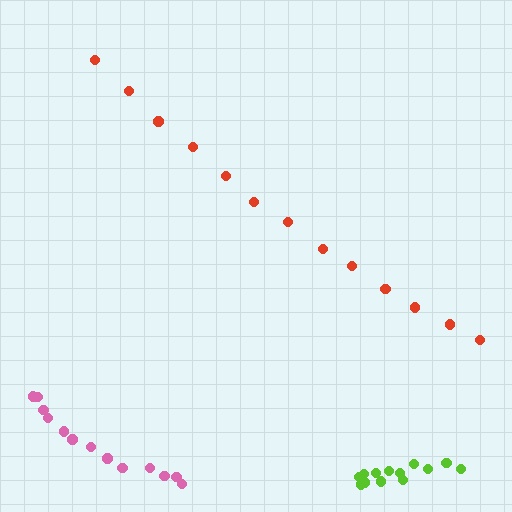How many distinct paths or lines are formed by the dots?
There are 3 distinct paths.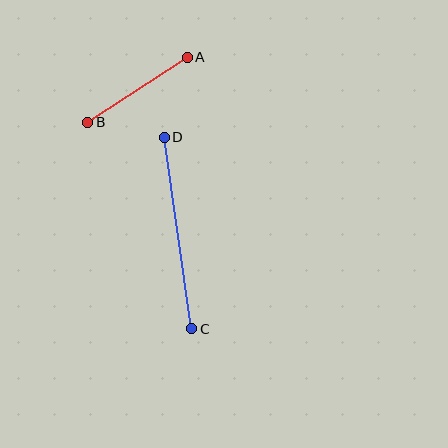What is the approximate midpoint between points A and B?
The midpoint is at approximately (138, 90) pixels.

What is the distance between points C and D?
The distance is approximately 194 pixels.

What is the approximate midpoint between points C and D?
The midpoint is at approximately (178, 233) pixels.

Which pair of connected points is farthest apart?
Points C and D are farthest apart.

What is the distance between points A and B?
The distance is approximately 119 pixels.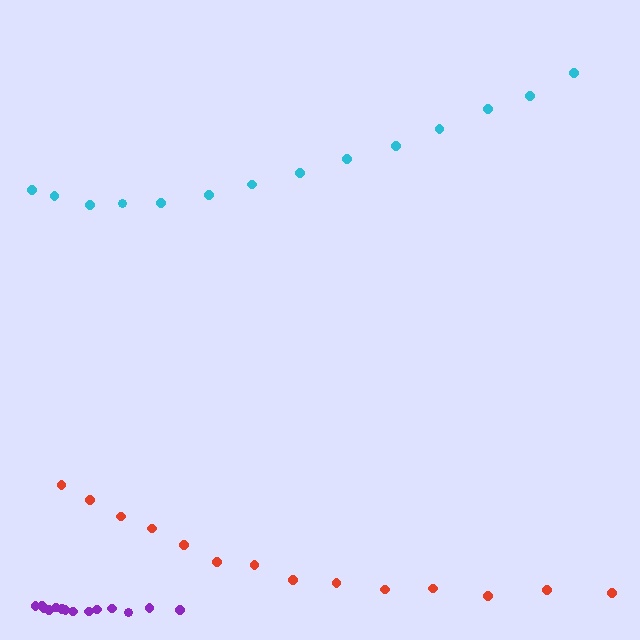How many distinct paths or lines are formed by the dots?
There are 3 distinct paths.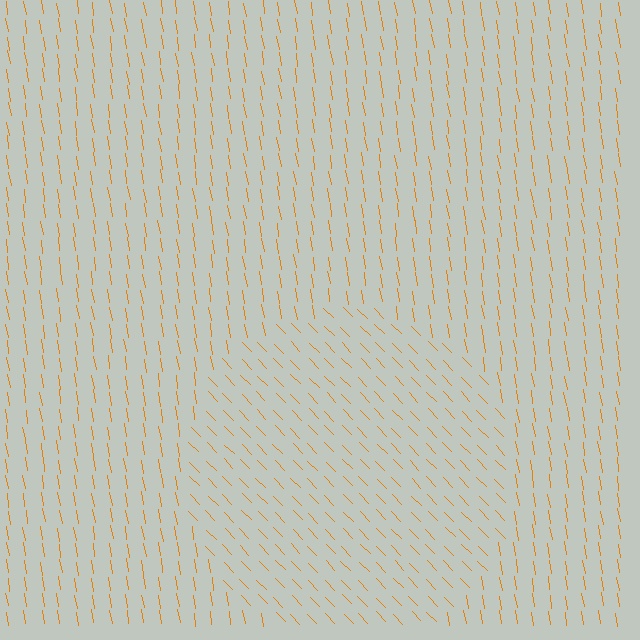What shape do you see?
I see a circle.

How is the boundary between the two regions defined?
The boundary is defined purely by a change in line orientation (approximately 35 degrees difference). All lines are the same color and thickness.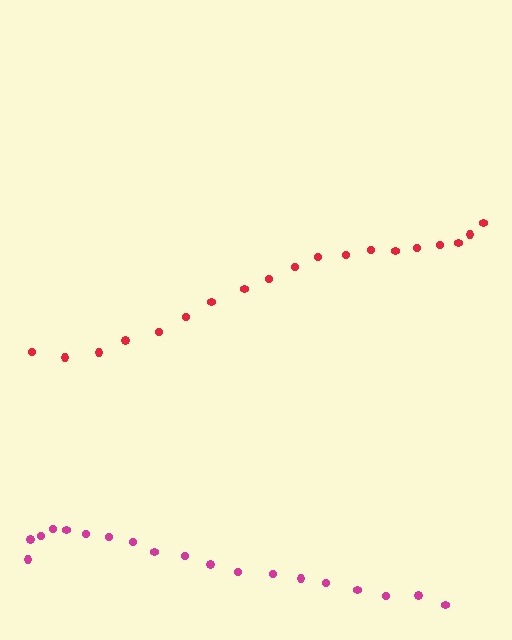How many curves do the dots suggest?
There are 2 distinct paths.